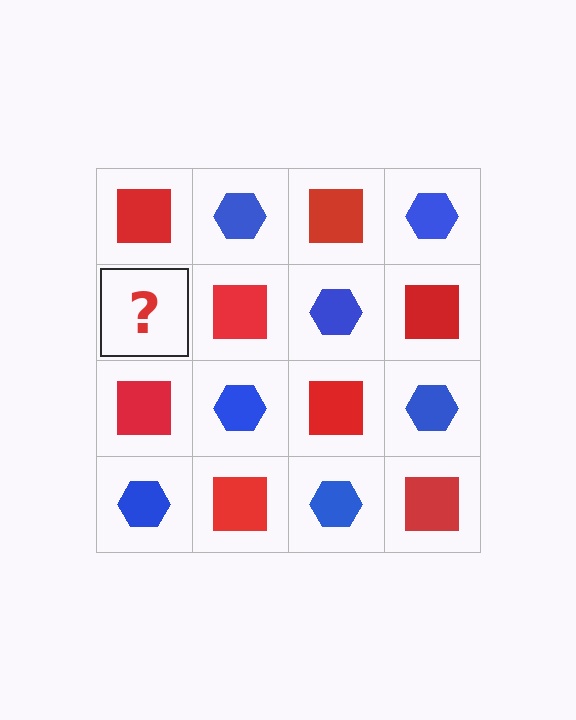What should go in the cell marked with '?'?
The missing cell should contain a blue hexagon.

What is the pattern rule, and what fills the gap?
The rule is that it alternates red square and blue hexagon in a checkerboard pattern. The gap should be filled with a blue hexagon.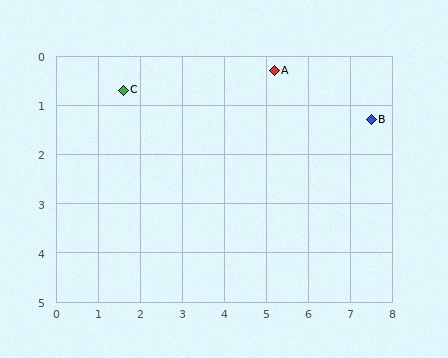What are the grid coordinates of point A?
Point A is at approximately (5.2, 0.3).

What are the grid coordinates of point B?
Point B is at approximately (7.5, 1.3).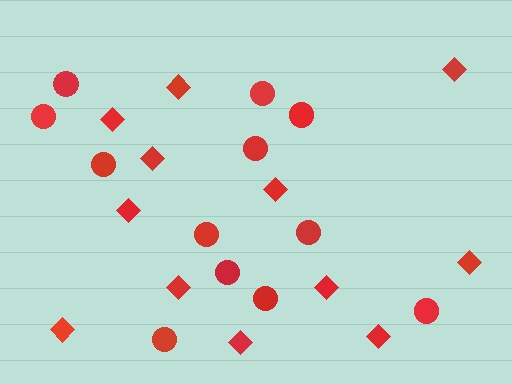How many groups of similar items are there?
There are 2 groups: one group of diamonds (12) and one group of circles (12).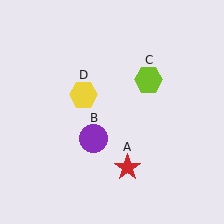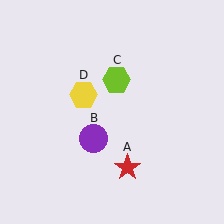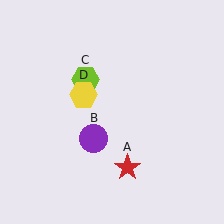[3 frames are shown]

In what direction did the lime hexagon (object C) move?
The lime hexagon (object C) moved left.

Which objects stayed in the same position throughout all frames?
Red star (object A) and purple circle (object B) and yellow hexagon (object D) remained stationary.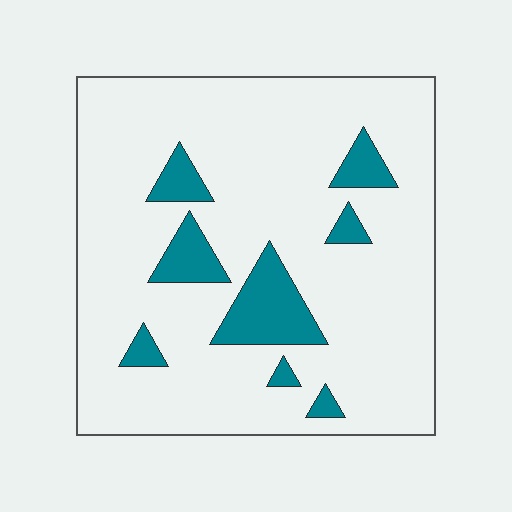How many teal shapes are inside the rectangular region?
8.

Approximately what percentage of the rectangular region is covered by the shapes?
Approximately 15%.